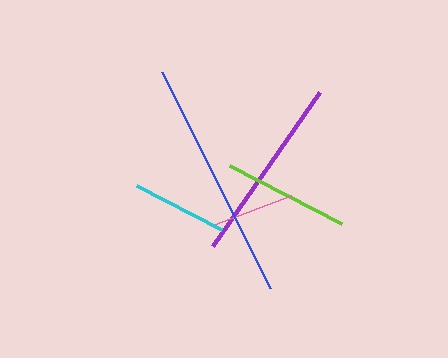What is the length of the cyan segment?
The cyan segment is approximately 95 pixels long.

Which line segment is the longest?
The blue line is the longest at approximately 242 pixels.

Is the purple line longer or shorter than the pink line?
The purple line is longer than the pink line.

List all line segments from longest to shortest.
From longest to shortest: blue, purple, lime, cyan, pink.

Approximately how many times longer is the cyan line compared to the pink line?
The cyan line is approximately 1.2 times the length of the pink line.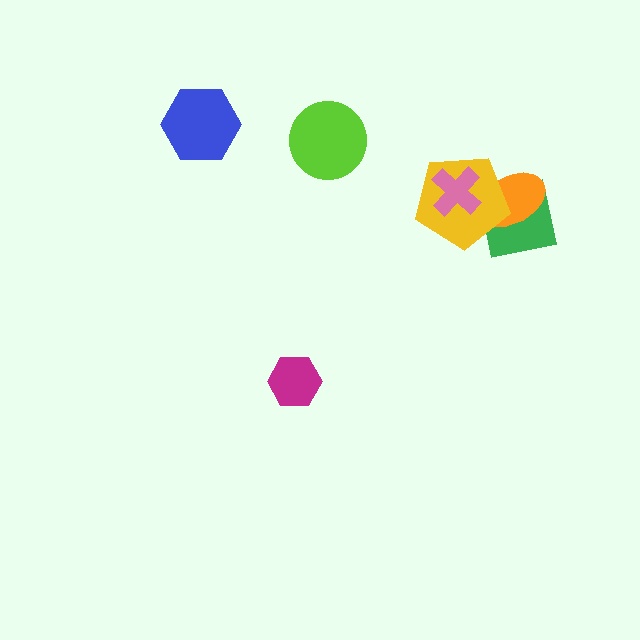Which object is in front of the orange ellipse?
The yellow pentagon is in front of the orange ellipse.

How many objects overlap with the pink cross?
1 object overlaps with the pink cross.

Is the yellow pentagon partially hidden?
Yes, it is partially covered by another shape.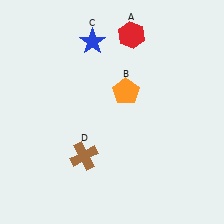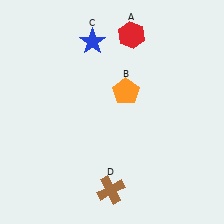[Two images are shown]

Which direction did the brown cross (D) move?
The brown cross (D) moved down.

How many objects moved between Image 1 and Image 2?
1 object moved between the two images.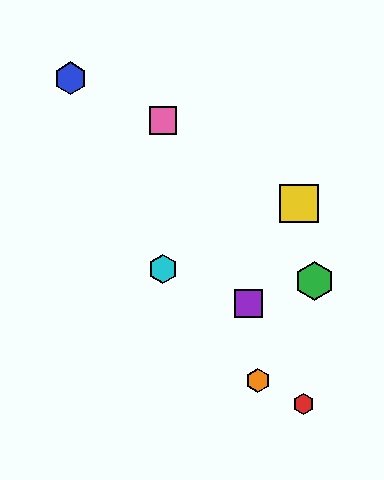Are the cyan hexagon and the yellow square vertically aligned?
No, the cyan hexagon is at x≈163 and the yellow square is at x≈299.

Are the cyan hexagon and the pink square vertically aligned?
Yes, both are at x≈163.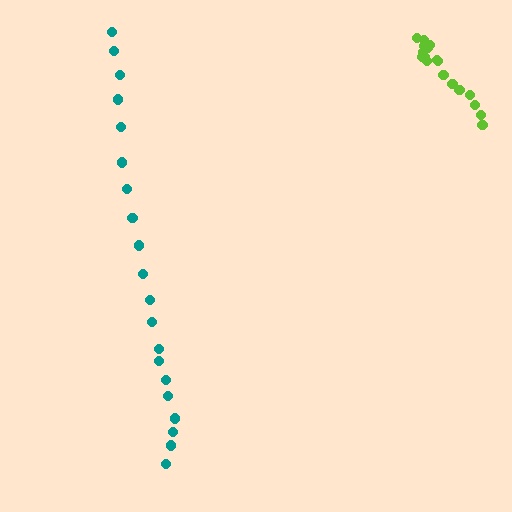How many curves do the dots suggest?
There are 2 distinct paths.